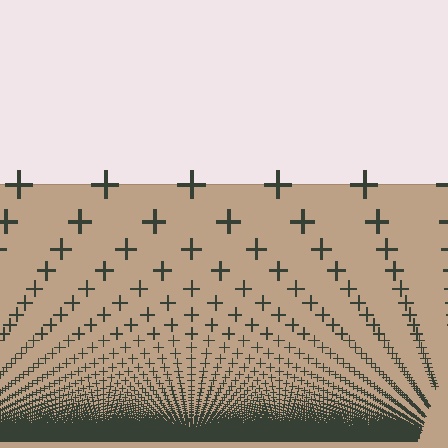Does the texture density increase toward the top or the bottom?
Density increases toward the bottom.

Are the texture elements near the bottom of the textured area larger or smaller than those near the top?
Smaller. The gradient is inverted — elements near the bottom are smaller and denser.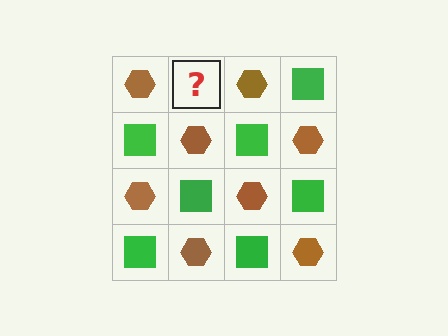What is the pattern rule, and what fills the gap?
The rule is that it alternates brown hexagon and green square in a checkerboard pattern. The gap should be filled with a green square.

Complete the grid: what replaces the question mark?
The question mark should be replaced with a green square.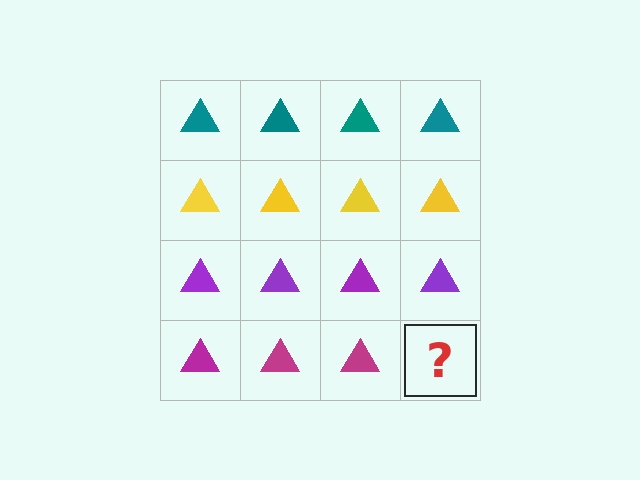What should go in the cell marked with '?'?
The missing cell should contain a magenta triangle.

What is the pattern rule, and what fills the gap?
The rule is that each row has a consistent color. The gap should be filled with a magenta triangle.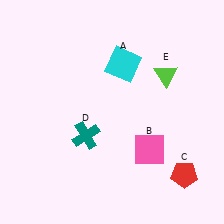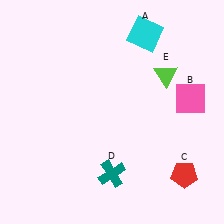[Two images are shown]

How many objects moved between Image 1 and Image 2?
3 objects moved between the two images.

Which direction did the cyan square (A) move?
The cyan square (A) moved up.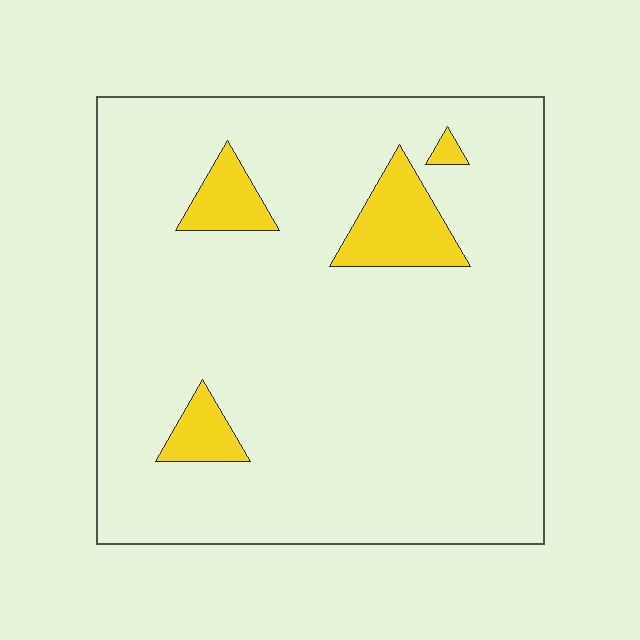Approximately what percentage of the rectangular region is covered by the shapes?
Approximately 10%.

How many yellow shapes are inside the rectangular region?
4.